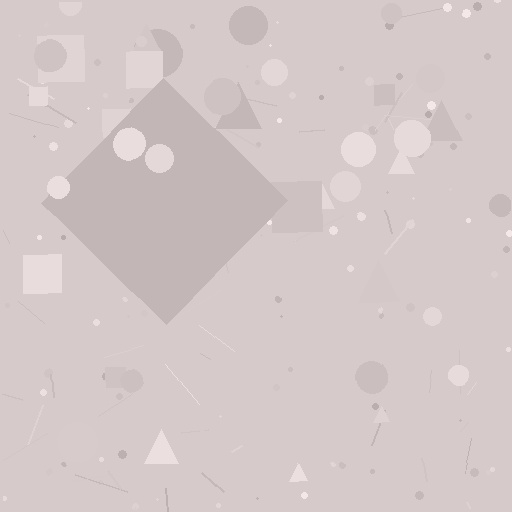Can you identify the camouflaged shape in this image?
The camouflaged shape is a diamond.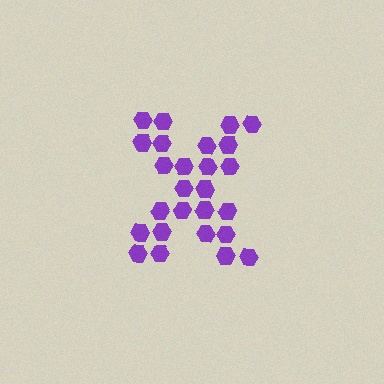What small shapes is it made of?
It is made of small hexagons.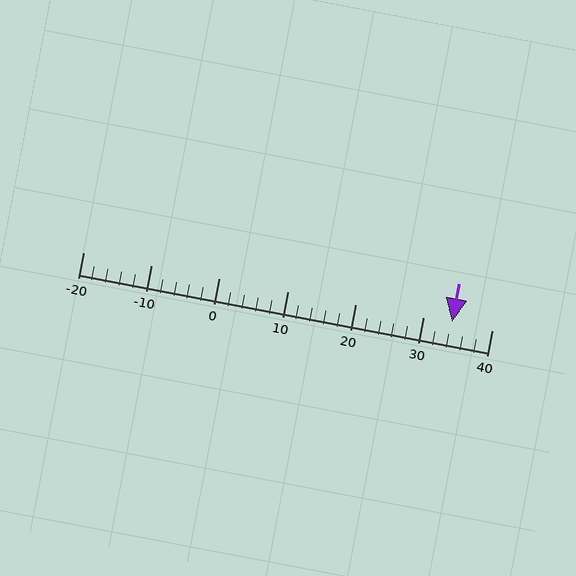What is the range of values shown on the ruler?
The ruler shows values from -20 to 40.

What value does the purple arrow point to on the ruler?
The purple arrow points to approximately 34.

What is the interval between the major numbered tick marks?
The major tick marks are spaced 10 units apart.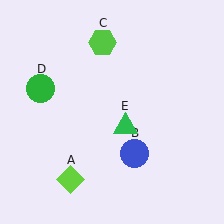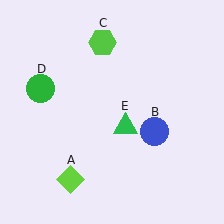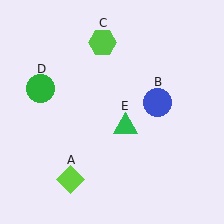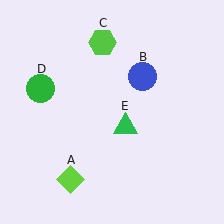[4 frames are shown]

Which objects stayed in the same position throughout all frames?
Lime diamond (object A) and lime hexagon (object C) and green circle (object D) and green triangle (object E) remained stationary.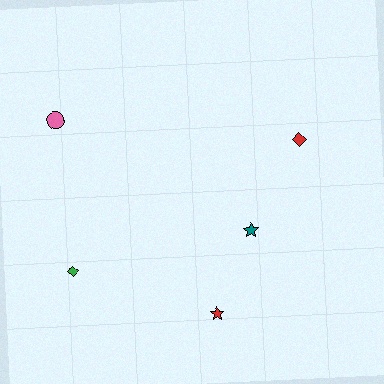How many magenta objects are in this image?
There are no magenta objects.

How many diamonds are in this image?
There are 2 diamonds.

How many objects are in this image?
There are 5 objects.